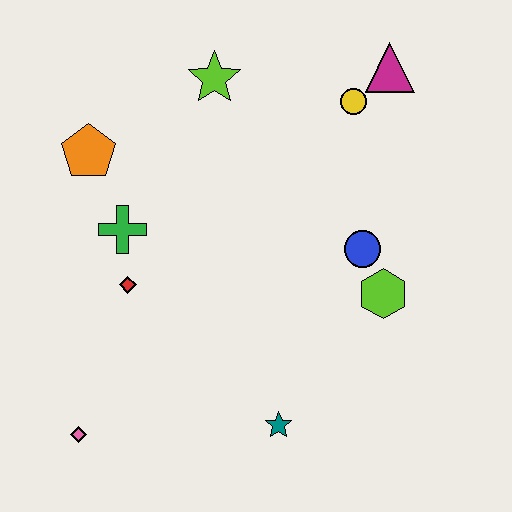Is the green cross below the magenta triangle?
Yes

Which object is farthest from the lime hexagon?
The pink diamond is farthest from the lime hexagon.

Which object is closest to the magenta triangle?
The yellow circle is closest to the magenta triangle.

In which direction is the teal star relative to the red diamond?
The teal star is to the right of the red diamond.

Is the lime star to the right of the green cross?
Yes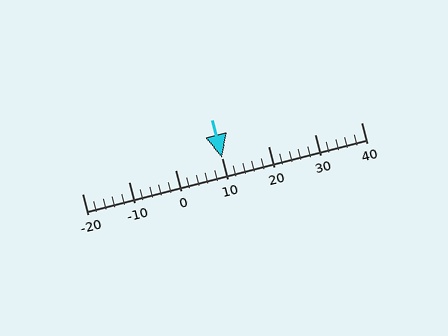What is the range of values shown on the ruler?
The ruler shows values from -20 to 40.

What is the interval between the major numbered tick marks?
The major tick marks are spaced 10 units apart.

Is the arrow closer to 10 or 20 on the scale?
The arrow is closer to 10.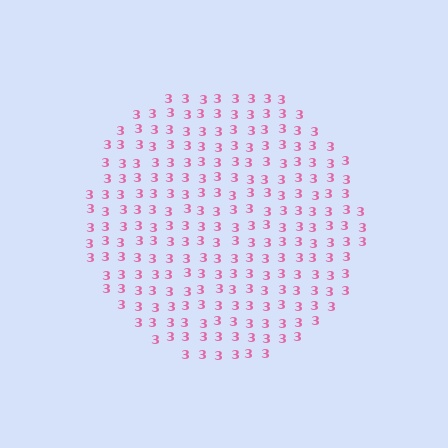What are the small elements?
The small elements are digit 3's.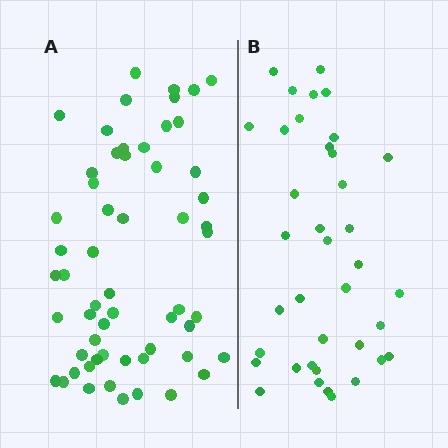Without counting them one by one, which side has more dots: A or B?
Region A (the left region) has more dots.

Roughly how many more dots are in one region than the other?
Region A has approximately 20 more dots than region B.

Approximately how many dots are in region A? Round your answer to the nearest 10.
About 60 dots. (The exact count is 58, which rounds to 60.)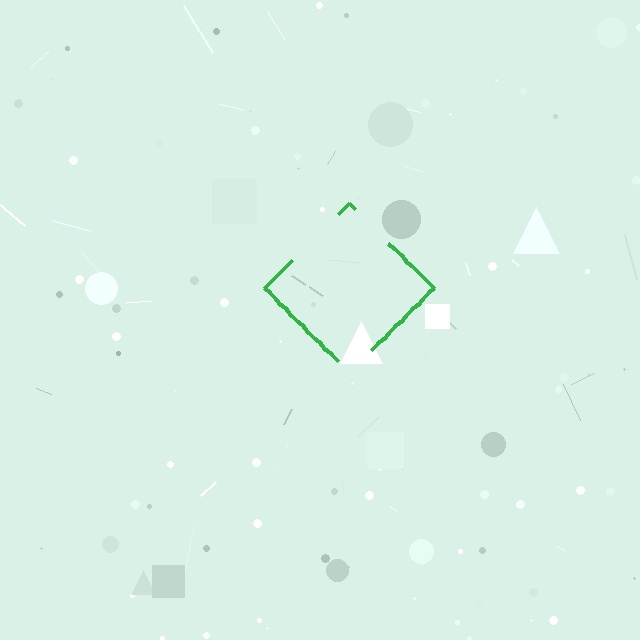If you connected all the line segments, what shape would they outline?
They would outline a diamond.